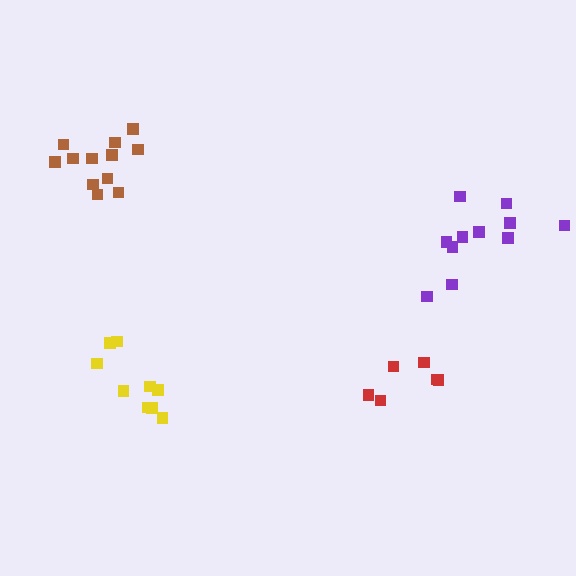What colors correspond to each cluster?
The clusters are colored: purple, yellow, brown, red.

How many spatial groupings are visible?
There are 4 spatial groupings.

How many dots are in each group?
Group 1: 11 dots, Group 2: 9 dots, Group 3: 12 dots, Group 4: 6 dots (38 total).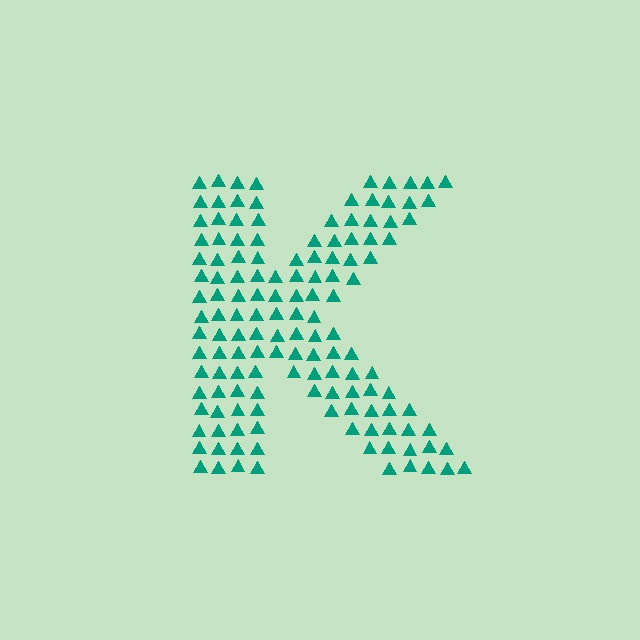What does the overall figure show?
The overall figure shows the letter K.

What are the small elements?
The small elements are triangles.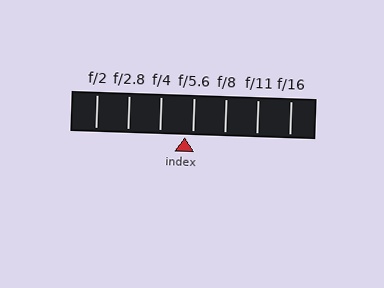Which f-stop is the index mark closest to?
The index mark is closest to f/5.6.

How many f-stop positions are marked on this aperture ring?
There are 7 f-stop positions marked.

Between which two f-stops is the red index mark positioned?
The index mark is between f/4 and f/5.6.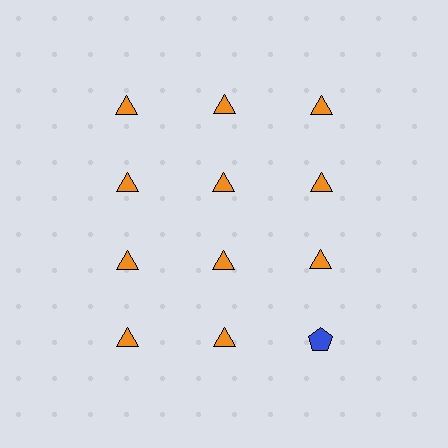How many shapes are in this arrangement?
There are 12 shapes arranged in a grid pattern.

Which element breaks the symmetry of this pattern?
The blue pentagon in the fourth row, center column breaks the symmetry. All other shapes are orange triangles.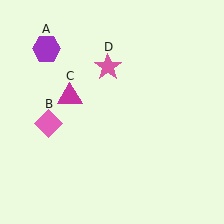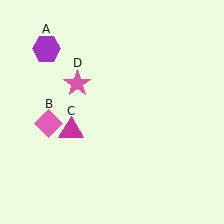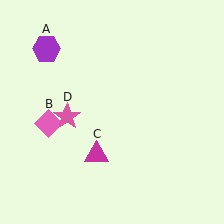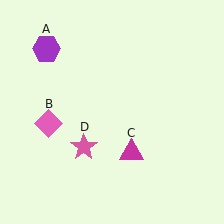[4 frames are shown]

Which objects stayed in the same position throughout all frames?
Purple hexagon (object A) and pink diamond (object B) remained stationary.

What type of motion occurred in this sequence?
The magenta triangle (object C), pink star (object D) rotated counterclockwise around the center of the scene.